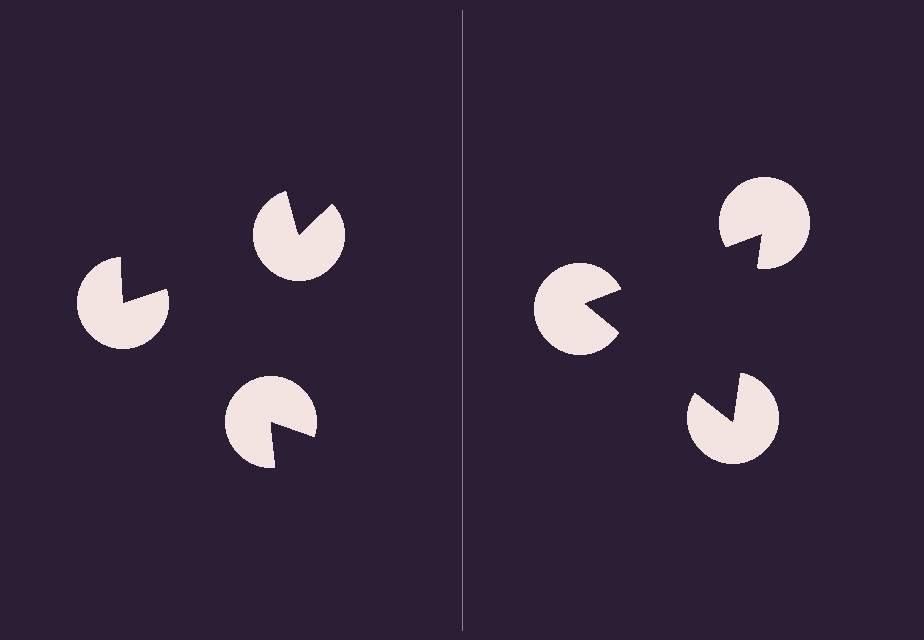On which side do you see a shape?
An illusory triangle appears on the right side. On the left side the wedge cuts are rotated, so no coherent shape forms.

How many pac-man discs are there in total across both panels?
6 — 3 on each side.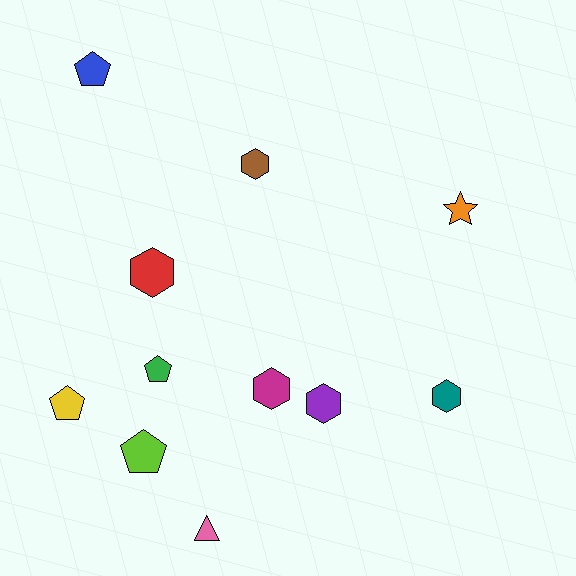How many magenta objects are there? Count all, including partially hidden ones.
There is 1 magenta object.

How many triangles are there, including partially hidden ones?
There is 1 triangle.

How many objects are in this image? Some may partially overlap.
There are 11 objects.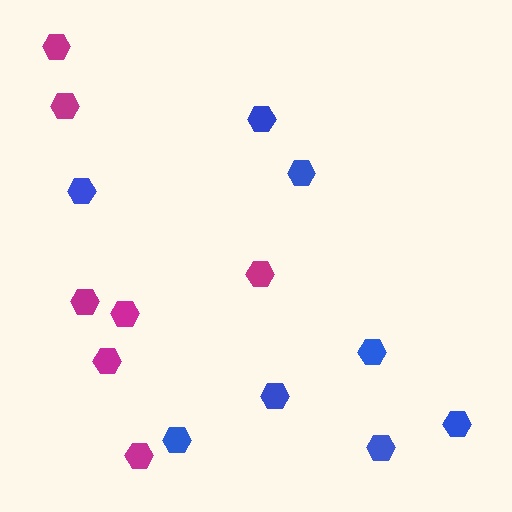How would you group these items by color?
There are 2 groups: one group of blue hexagons (8) and one group of magenta hexagons (7).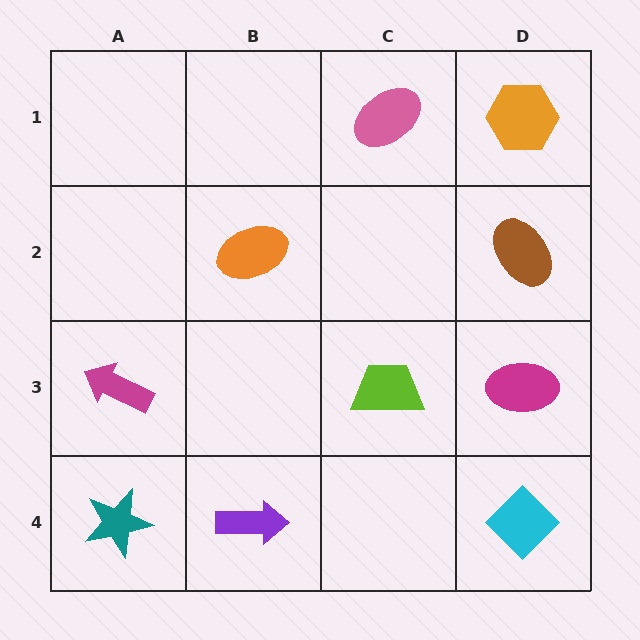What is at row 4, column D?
A cyan diamond.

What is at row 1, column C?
A pink ellipse.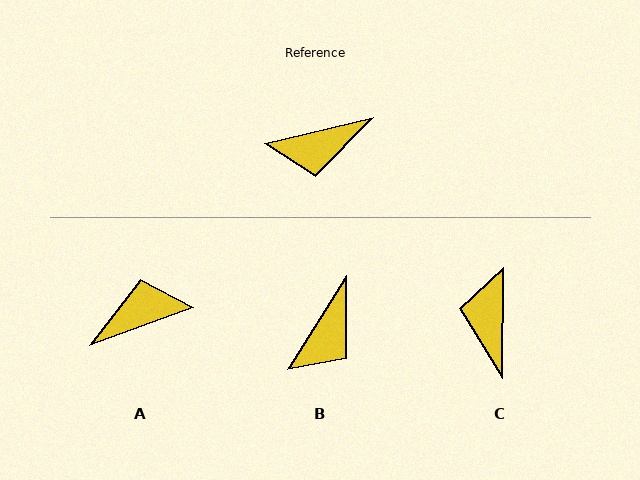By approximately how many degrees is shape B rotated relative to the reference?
Approximately 44 degrees counter-clockwise.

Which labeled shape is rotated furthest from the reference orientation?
A, about 174 degrees away.